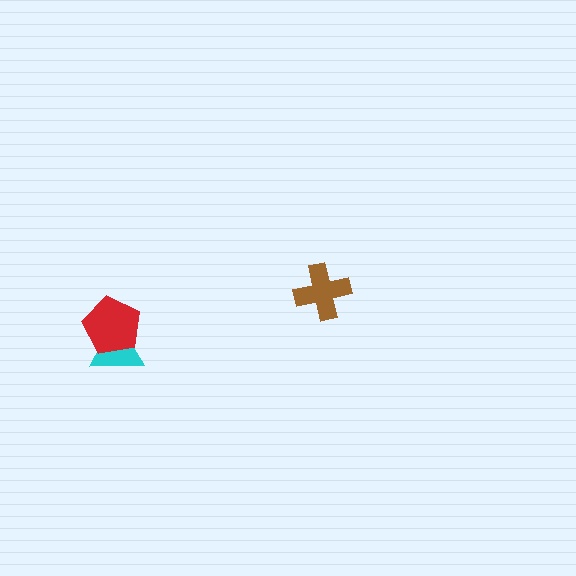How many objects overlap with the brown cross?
0 objects overlap with the brown cross.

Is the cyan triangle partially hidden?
Yes, it is partially covered by another shape.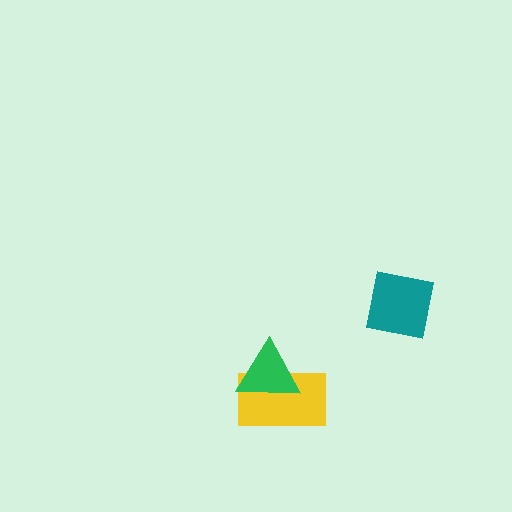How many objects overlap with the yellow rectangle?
1 object overlaps with the yellow rectangle.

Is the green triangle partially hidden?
No, no other shape covers it.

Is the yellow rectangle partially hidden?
Yes, it is partially covered by another shape.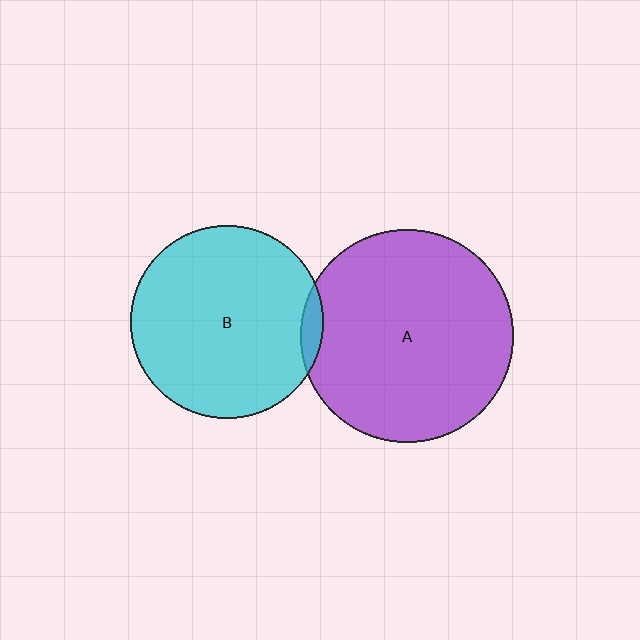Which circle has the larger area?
Circle A (purple).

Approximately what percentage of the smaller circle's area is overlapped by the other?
Approximately 5%.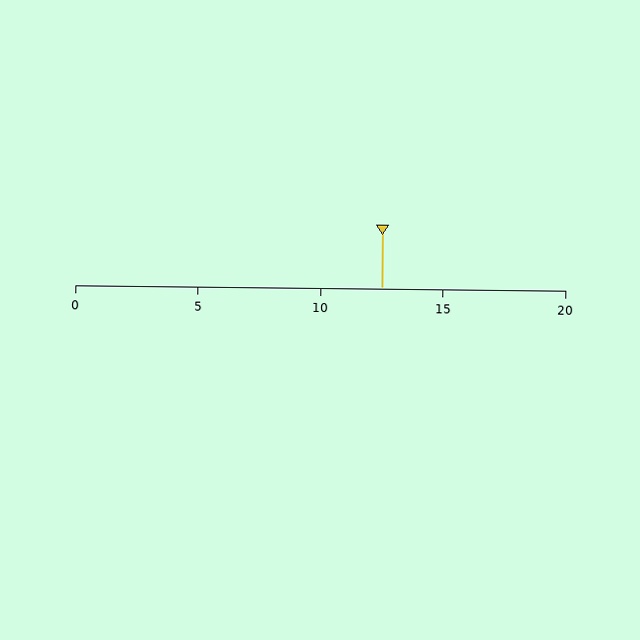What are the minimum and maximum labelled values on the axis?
The axis runs from 0 to 20.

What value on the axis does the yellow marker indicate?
The marker indicates approximately 12.5.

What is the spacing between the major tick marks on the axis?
The major ticks are spaced 5 apart.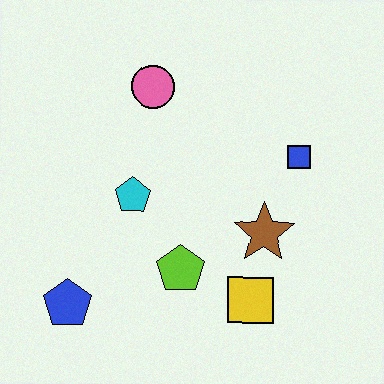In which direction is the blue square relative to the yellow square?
The blue square is above the yellow square.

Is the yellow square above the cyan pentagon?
No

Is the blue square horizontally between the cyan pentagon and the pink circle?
No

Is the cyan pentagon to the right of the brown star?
No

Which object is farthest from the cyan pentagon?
The blue square is farthest from the cyan pentagon.